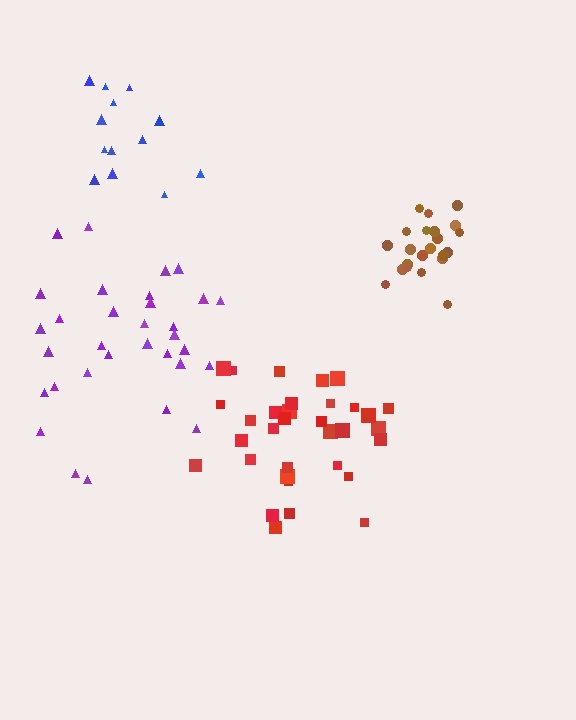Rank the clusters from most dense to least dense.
brown, red, blue, purple.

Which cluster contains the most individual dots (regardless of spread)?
Red (34).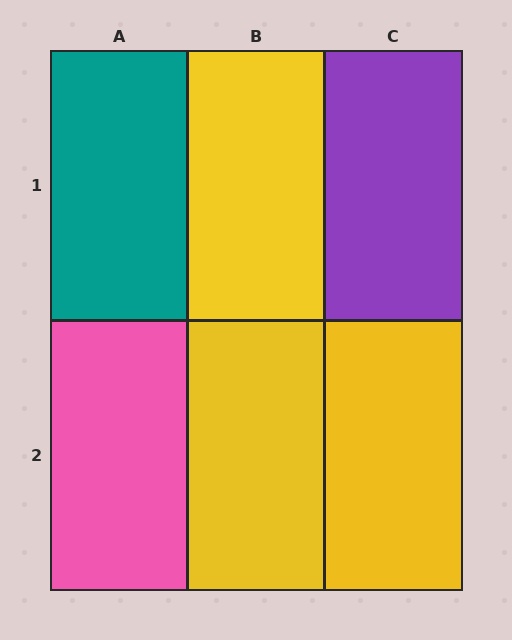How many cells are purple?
1 cell is purple.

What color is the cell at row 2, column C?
Yellow.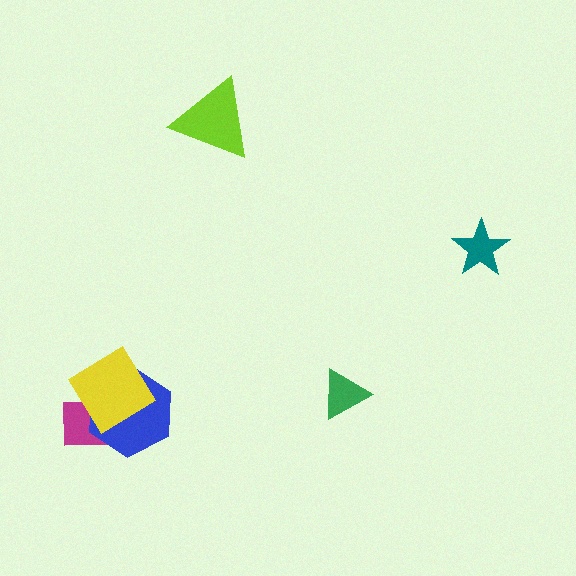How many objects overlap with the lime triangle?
0 objects overlap with the lime triangle.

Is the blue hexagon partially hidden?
Yes, it is partially covered by another shape.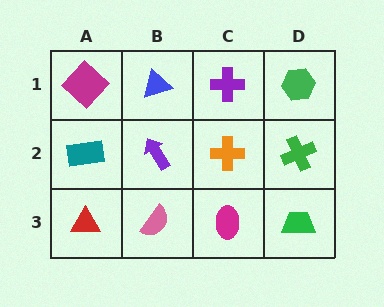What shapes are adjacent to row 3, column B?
A purple arrow (row 2, column B), a red triangle (row 3, column A), a magenta ellipse (row 3, column C).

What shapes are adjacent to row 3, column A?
A teal rectangle (row 2, column A), a pink semicircle (row 3, column B).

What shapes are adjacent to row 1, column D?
A green cross (row 2, column D), a purple cross (row 1, column C).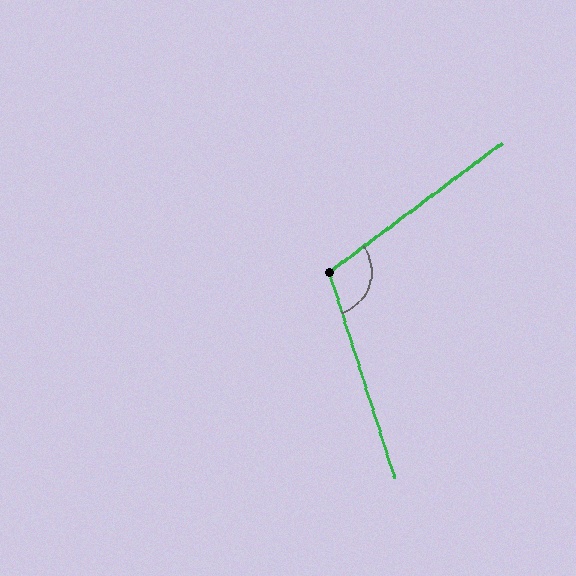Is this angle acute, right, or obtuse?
It is obtuse.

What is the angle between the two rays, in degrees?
Approximately 109 degrees.